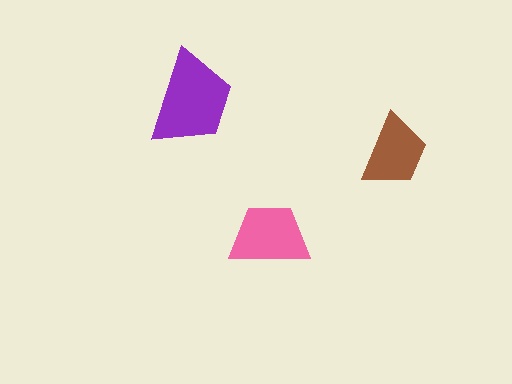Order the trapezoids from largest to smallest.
the purple one, the pink one, the brown one.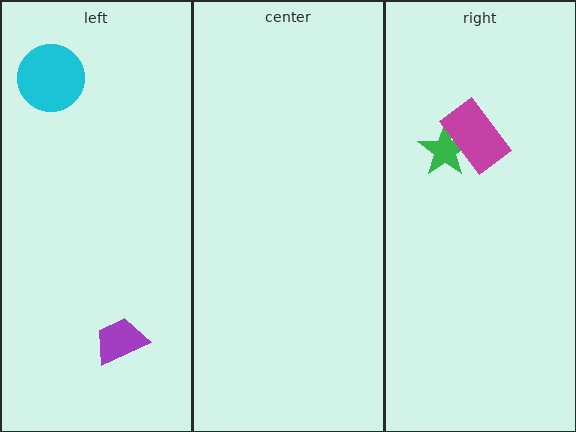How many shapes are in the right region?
2.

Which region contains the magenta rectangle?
The right region.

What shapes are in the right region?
The green star, the magenta rectangle.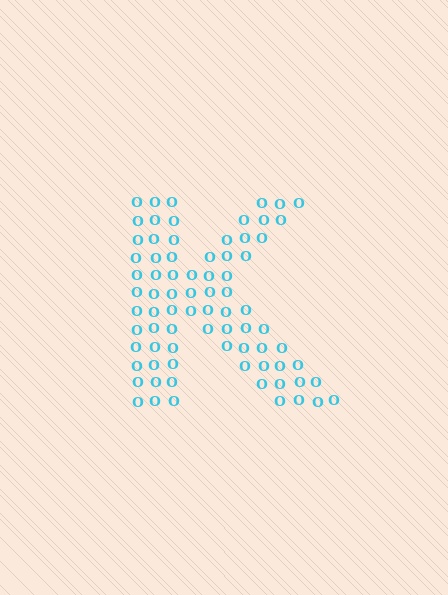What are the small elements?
The small elements are letter O's.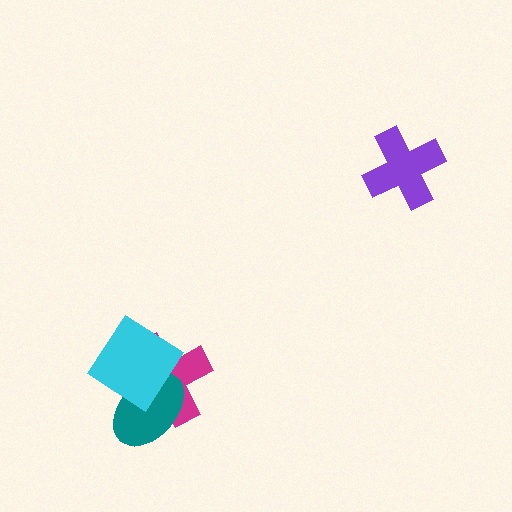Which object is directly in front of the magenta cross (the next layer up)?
The teal ellipse is directly in front of the magenta cross.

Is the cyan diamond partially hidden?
No, no other shape covers it.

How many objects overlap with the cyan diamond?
2 objects overlap with the cyan diamond.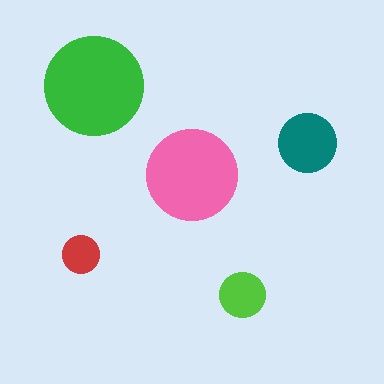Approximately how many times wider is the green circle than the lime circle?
About 2 times wider.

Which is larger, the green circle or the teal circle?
The green one.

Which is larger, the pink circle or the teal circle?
The pink one.